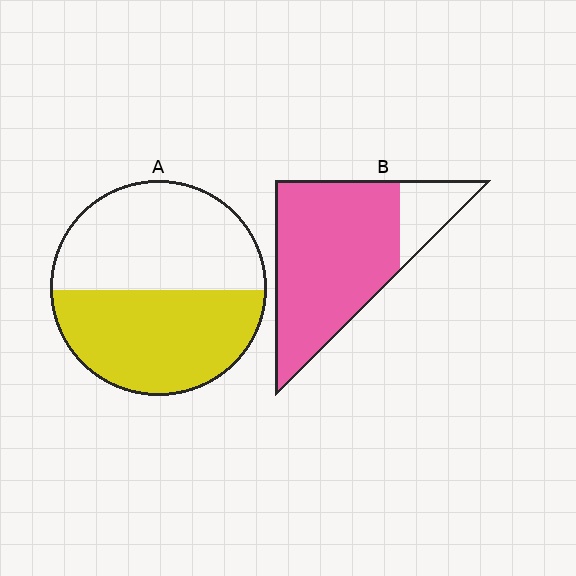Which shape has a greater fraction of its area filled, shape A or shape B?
Shape B.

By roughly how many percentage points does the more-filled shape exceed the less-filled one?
By roughly 35 percentage points (B over A).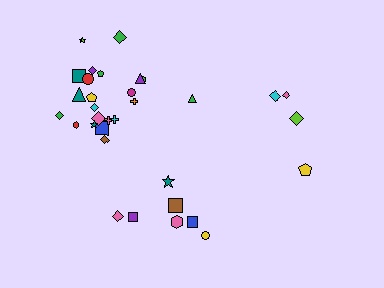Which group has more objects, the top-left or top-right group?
The top-left group.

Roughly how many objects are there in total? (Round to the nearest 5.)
Roughly 35 objects in total.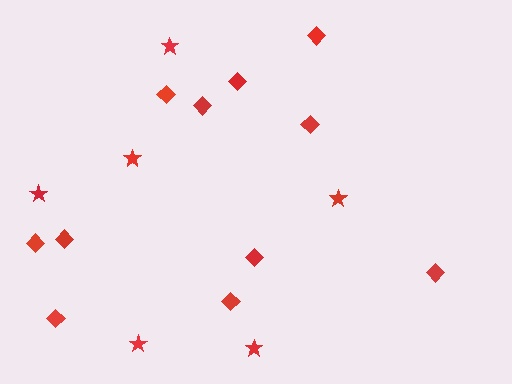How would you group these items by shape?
There are 2 groups: one group of stars (6) and one group of diamonds (11).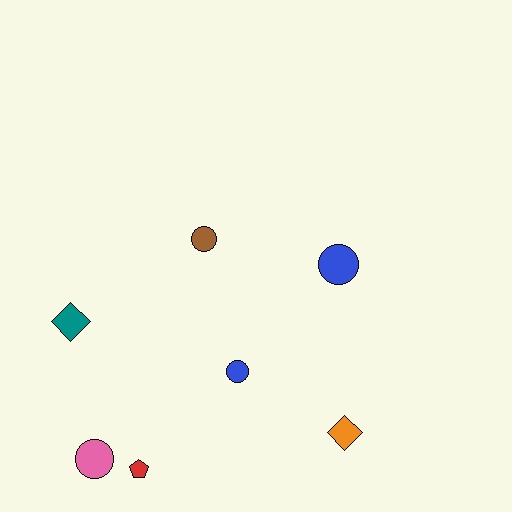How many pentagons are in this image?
There is 1 pentagon.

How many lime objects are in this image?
There are no lime objects.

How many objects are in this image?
There are 7 objects.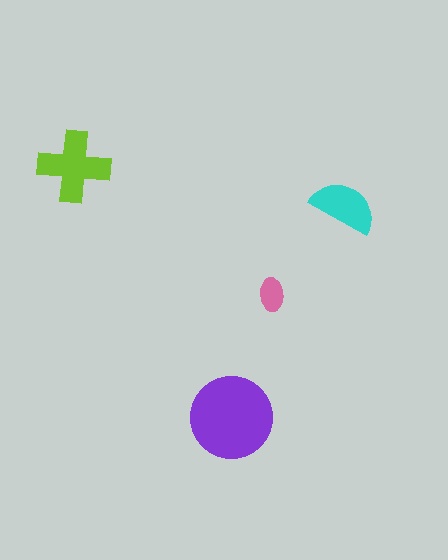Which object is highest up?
The lime cross is topmost.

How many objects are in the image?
There are 4 objects in the image.